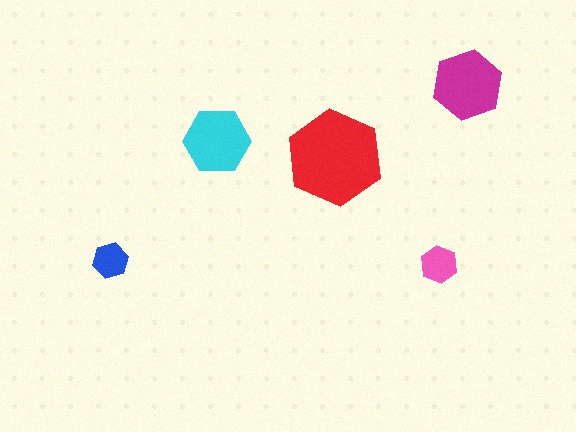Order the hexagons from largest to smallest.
the red one, the magenta one, the cyan one, the pink one, the blue one.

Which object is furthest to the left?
The blue hexagon is leftmost.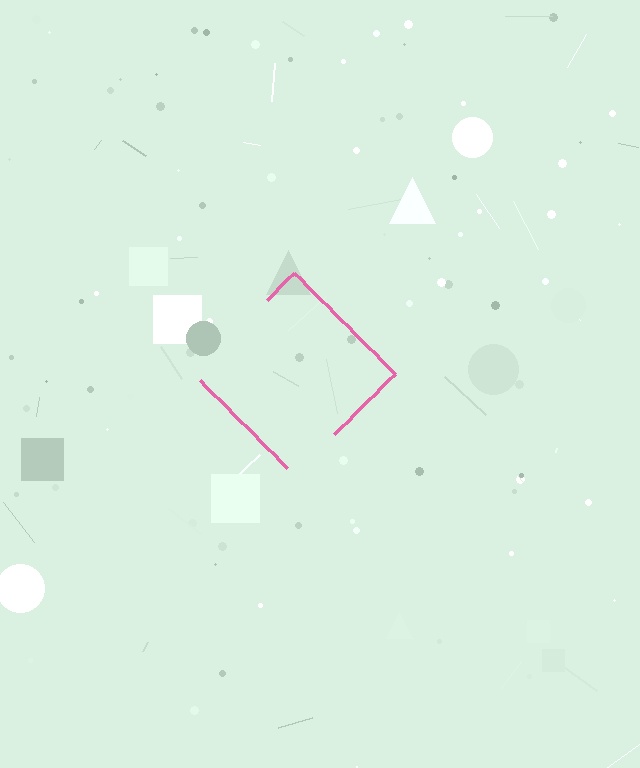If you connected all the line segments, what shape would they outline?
They would outline a diamond.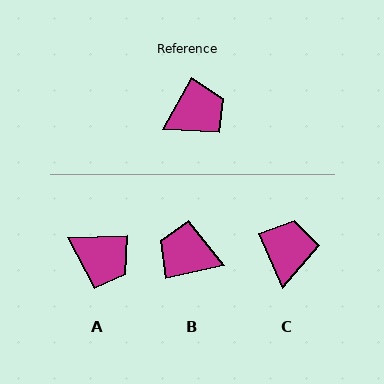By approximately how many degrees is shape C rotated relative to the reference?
Approximately 53 degrees counter-clockwise.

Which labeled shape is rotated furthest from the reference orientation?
B, about 131 degrees away.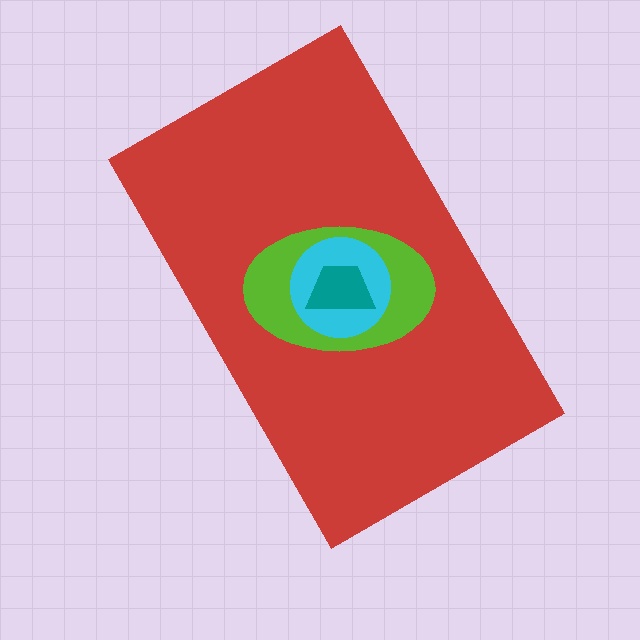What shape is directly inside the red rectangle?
The lime ellipse.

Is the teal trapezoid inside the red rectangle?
Yes.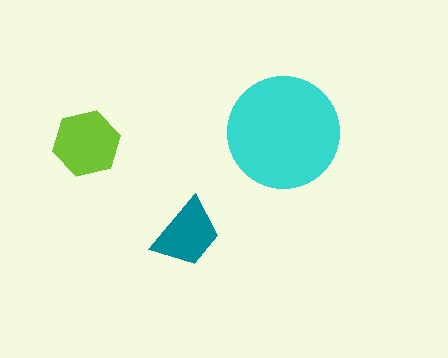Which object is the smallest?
The teal trapezoid.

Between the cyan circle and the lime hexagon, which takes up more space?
The cyan circle.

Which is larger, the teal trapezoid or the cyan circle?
The cyan circle.